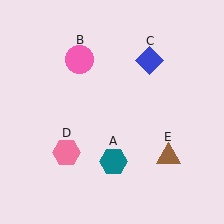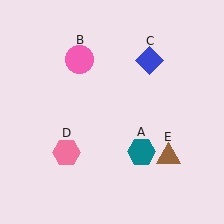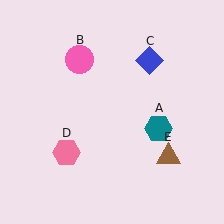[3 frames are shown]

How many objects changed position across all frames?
1 object changed position: teal hexagon (object A).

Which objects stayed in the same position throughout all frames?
Pink circle (object B) and blue diamond (object C) and pink hexagon (object D) and brown triangle (object E) remained stationary.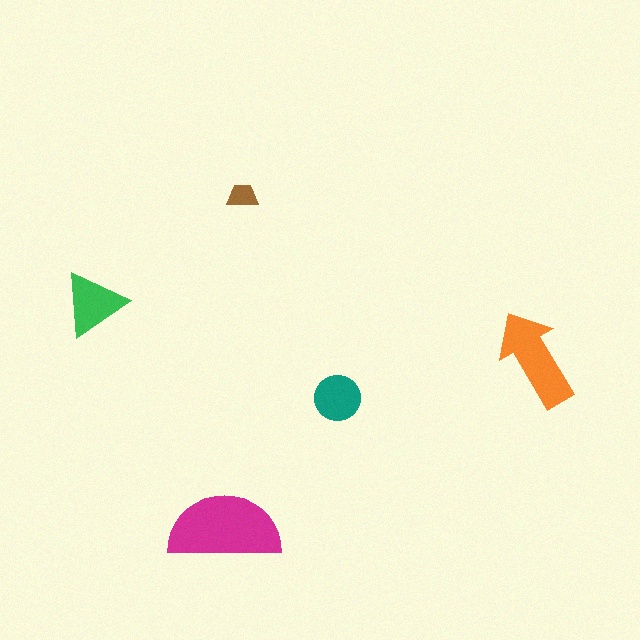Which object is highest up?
The brown trapezoid is topmost.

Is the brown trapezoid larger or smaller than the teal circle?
Smaller.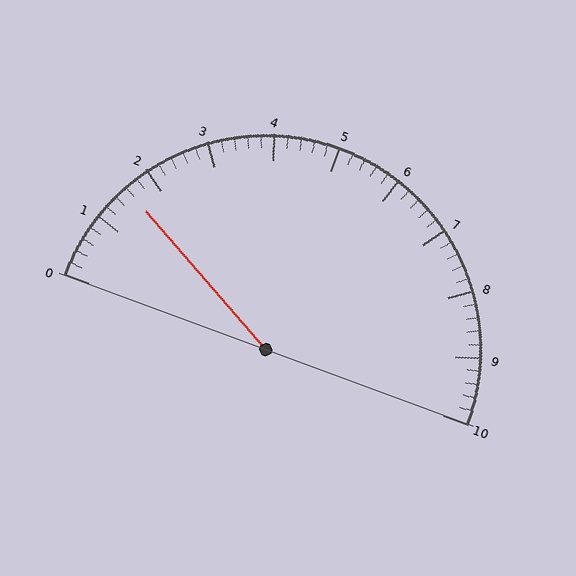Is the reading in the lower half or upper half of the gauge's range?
The reading is in the lower half of the range (0 to 10).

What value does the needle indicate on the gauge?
The needle indicates approximately 1.6.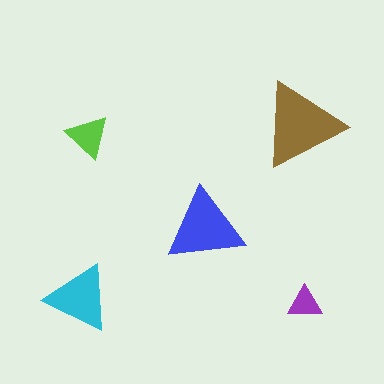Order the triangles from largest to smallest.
the brown one, the blue one, the cyan one, the lime one, the purple one.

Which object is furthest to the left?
The cyan triangle is leftmost.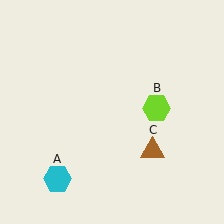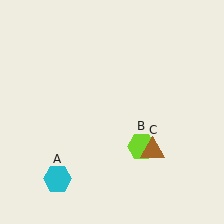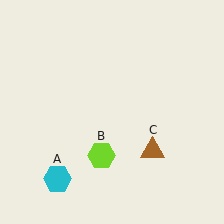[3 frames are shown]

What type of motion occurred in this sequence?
The lime hexagon (object B) rotated clockwise around the center of the scene.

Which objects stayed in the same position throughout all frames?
Cyan hexagon (object A) and brown triangle (object C) remained stationary.